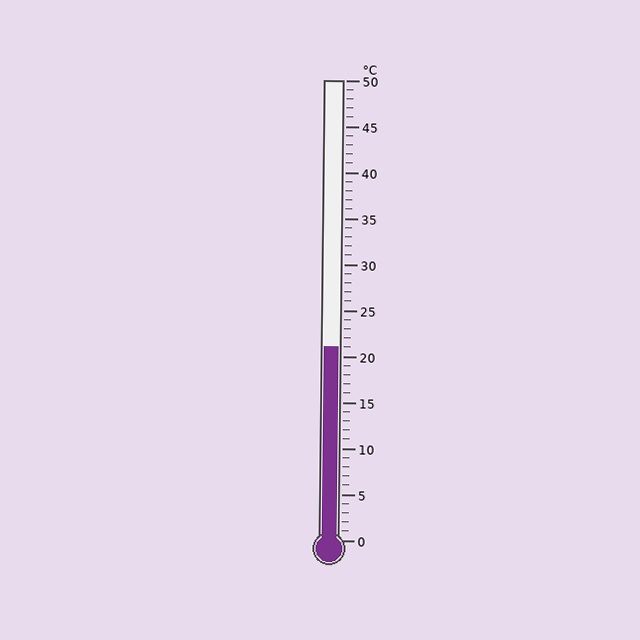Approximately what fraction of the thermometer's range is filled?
The thermometer is filled to approximately 40% of its range.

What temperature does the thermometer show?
The thermometer shows approximately 21°C.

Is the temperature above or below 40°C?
The temperature is below 40°C.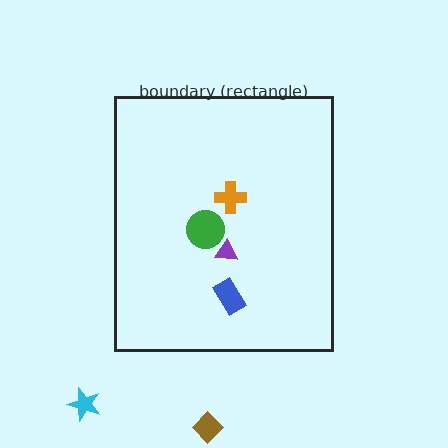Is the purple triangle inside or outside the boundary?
Inside.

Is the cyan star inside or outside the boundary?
Outside.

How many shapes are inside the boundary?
4 inside, 2 outside.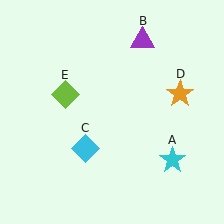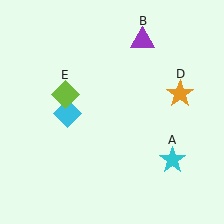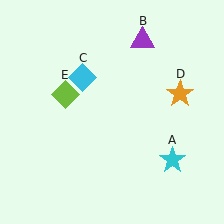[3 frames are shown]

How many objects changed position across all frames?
1 object changed position: cyan diamond (object C).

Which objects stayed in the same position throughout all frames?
Cyan star (object A) and purple triangle (object B) and orange star (object D) and lime diamond (object E) remained stationary.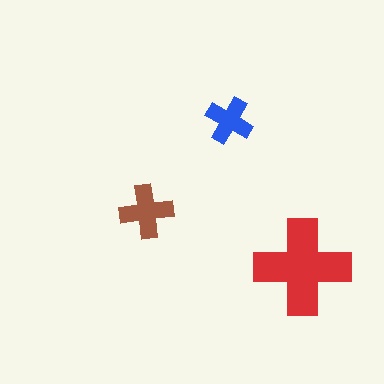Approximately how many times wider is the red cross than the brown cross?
About 2 times wider.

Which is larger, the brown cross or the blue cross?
The brown one.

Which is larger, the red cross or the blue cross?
The red one.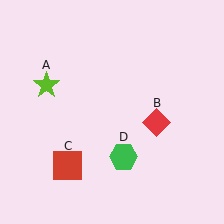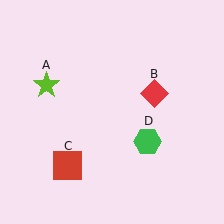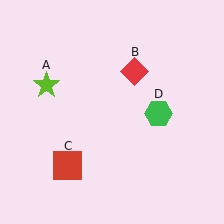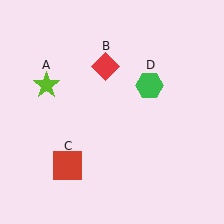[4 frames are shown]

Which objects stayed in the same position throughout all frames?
Lime star (object A) and red square (object C) remained stationary.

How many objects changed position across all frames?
2 objects changed position: red diamond (object B), green hexagon (object D).